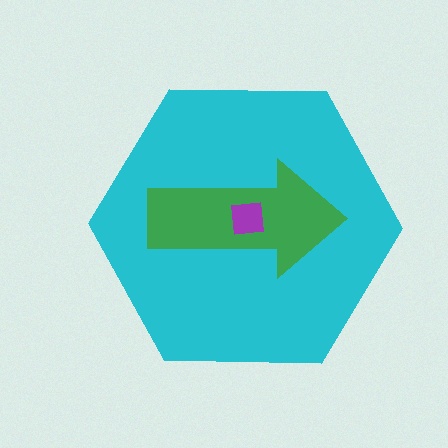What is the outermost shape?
The cyan hexagon.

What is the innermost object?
The purple square.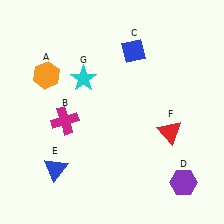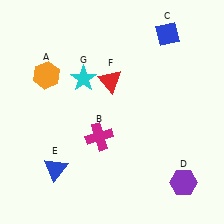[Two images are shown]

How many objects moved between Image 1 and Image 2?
3 objects moved between the two images.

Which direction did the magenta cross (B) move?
The magenta cross (B) moved right.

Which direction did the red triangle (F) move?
The red triangle (F) moved left.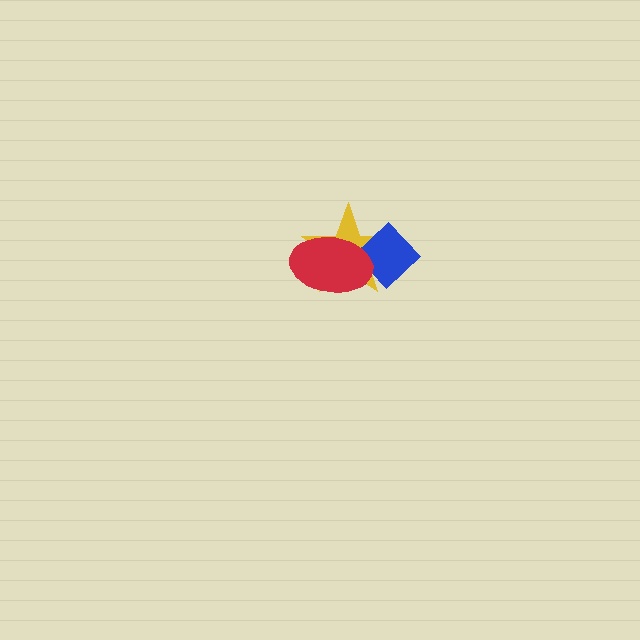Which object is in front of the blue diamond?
The red ellipse is in front of the blue diamond.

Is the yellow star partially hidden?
Yes, it is partially covered by another shape.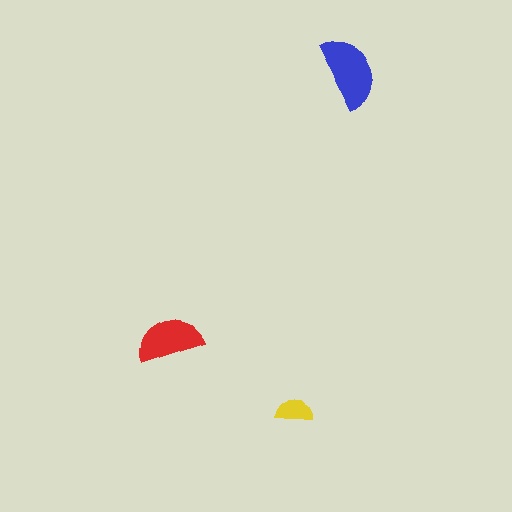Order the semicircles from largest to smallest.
the blue one, the red one, the yellow one.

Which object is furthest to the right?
The blue semicircle is rightmost.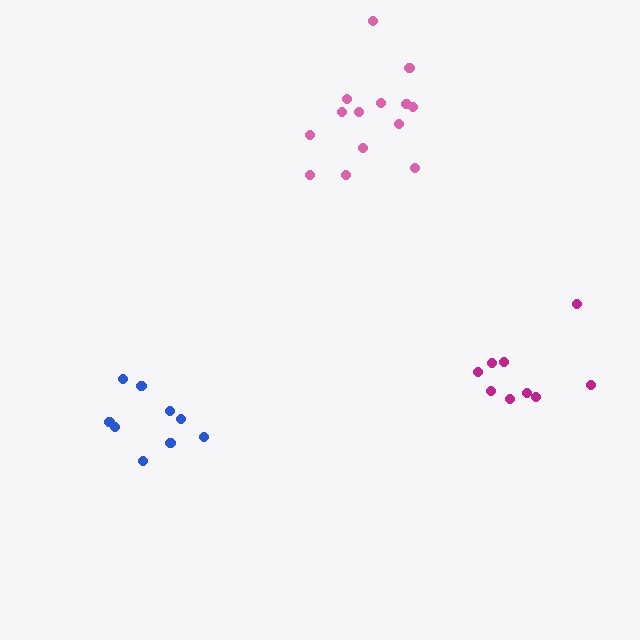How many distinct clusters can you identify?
There are 3 distinct clusters.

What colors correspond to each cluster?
The clusters are colored: pink, magenta, blue.